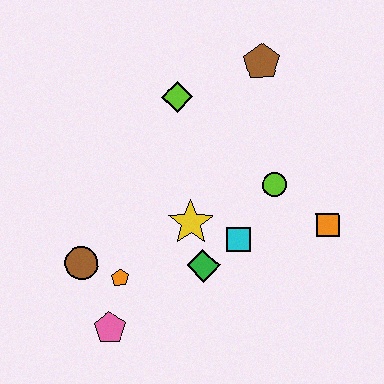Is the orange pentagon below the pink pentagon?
No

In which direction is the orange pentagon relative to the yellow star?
The orange pentagon is to the left of the yellow star.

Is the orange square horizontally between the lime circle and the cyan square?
No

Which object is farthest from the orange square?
The brown circle is farthest from the orange square.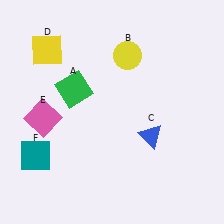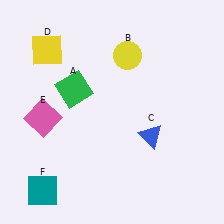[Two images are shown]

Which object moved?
The teal square (F) moved down.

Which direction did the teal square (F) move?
The teal square (F) moved down.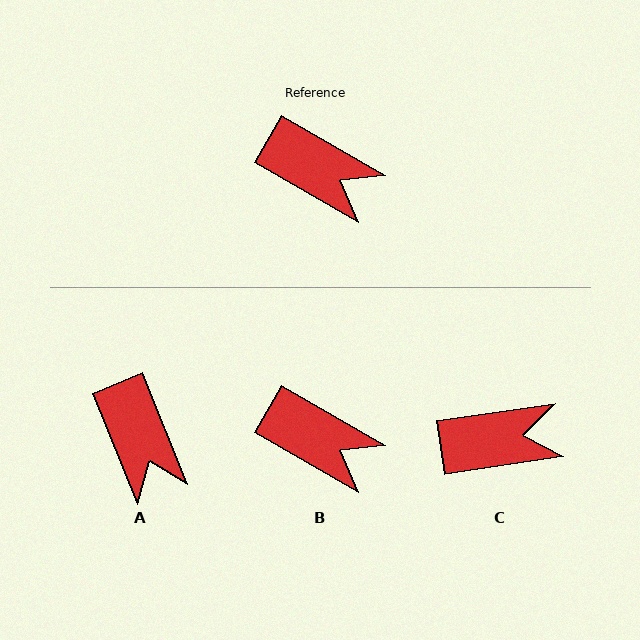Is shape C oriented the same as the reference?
No, it is off by about 38 degrees.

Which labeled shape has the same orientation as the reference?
B.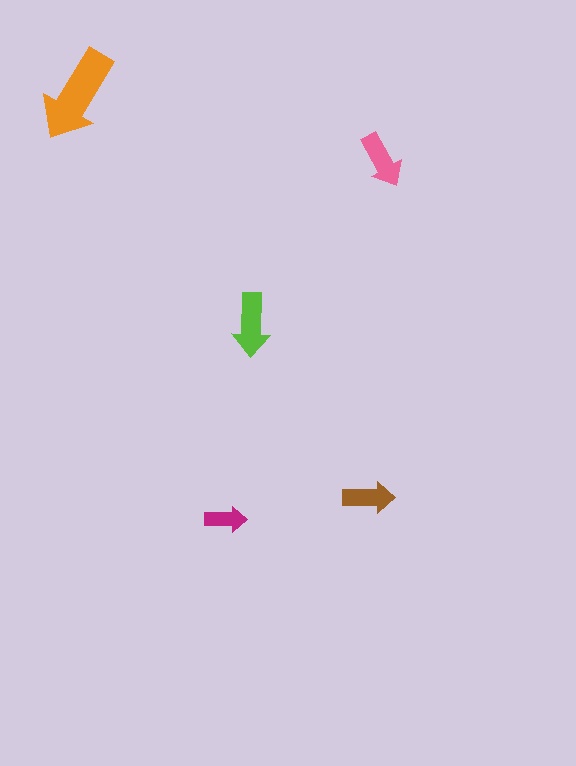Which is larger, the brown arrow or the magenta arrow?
The brown one.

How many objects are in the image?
There are 5 objects in the image.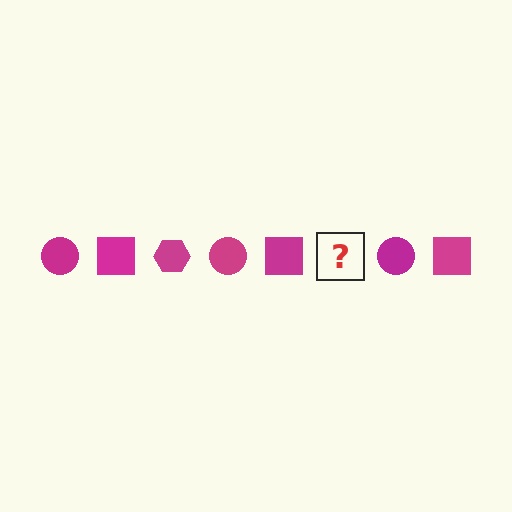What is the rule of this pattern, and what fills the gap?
The rule is that the pattern cycles through circle, square, hexagon shapes in magenta. The gap should be filled with a magenta hexagon.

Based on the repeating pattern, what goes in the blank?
The blank should be a magenta hexagon.